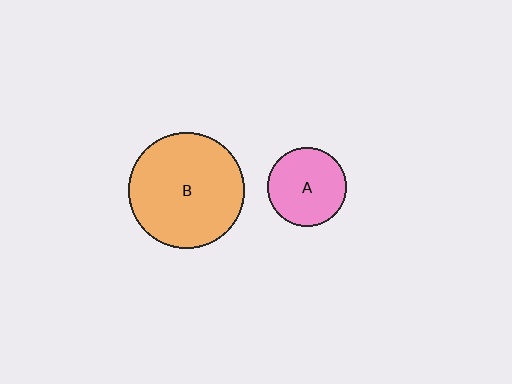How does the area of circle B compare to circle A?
Approximately 2.2 times.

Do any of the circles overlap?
No, none of the circles overlap.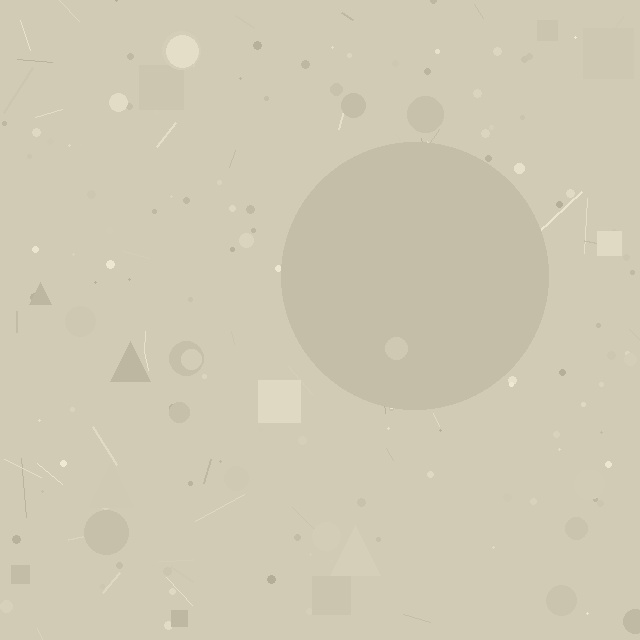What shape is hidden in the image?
A circle is hidden in the image.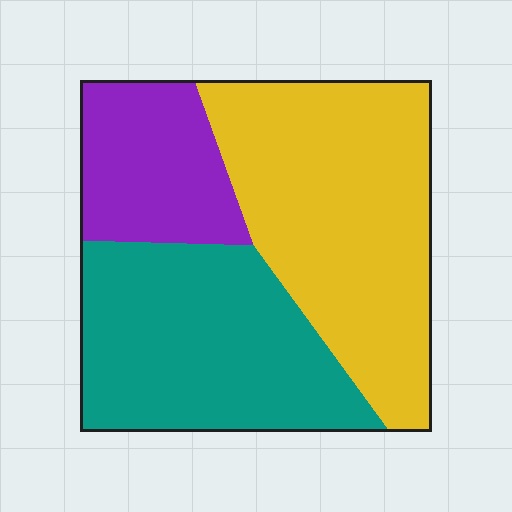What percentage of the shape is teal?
Teal covers 37% of the shape.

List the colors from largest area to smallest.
From largest to smallest: yellow, teal, purple.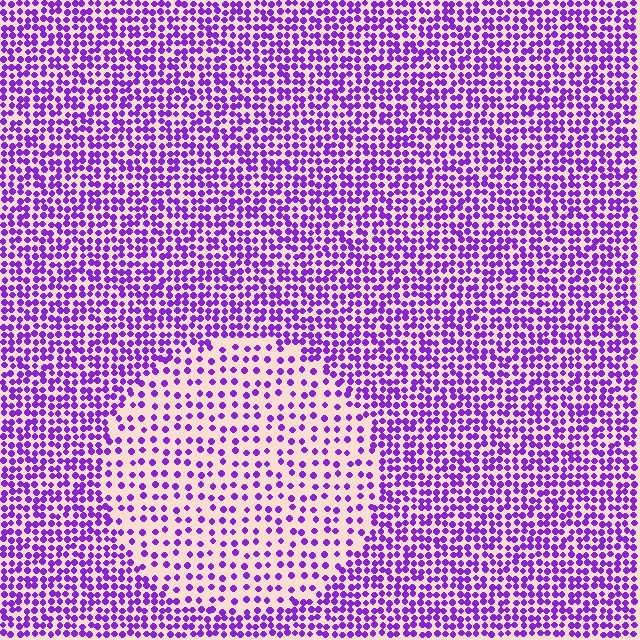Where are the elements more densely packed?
The elements are more densely packed outside the circle boundary.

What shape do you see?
I see a circle.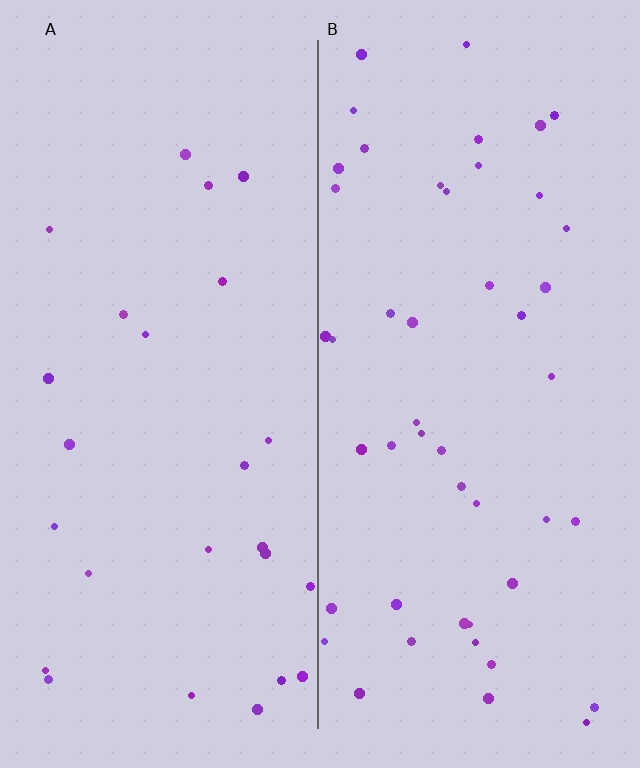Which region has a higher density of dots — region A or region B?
B (the right).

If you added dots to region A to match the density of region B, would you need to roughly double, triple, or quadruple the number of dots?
Approximately double.